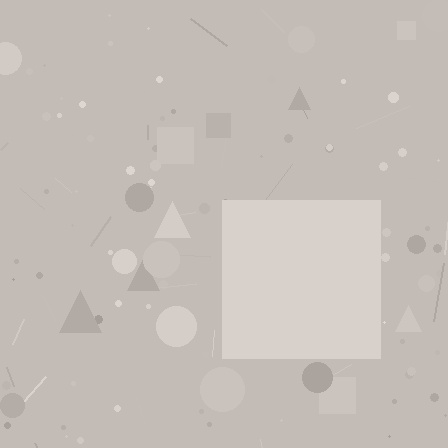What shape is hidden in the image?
A square is hidden in the image.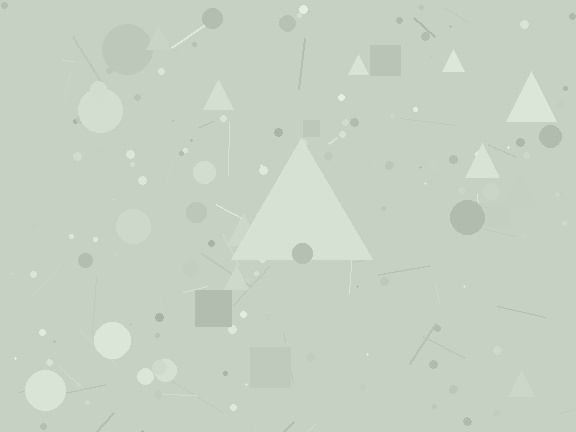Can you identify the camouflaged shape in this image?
The camouflaged shape is a triangle.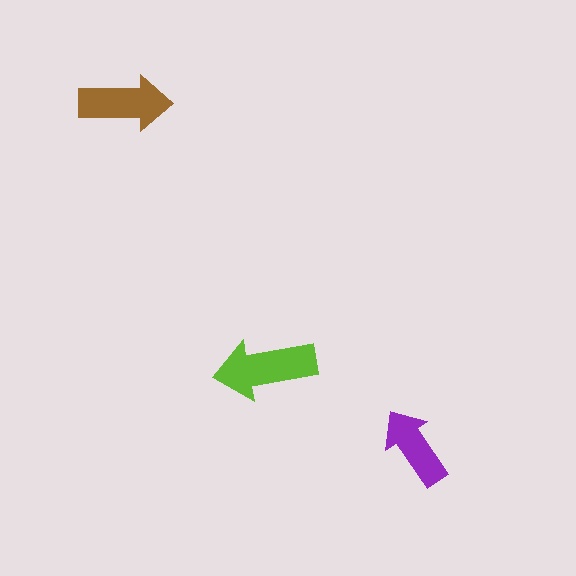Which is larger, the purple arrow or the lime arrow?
The lime one.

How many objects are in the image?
There are 3 objects in the image.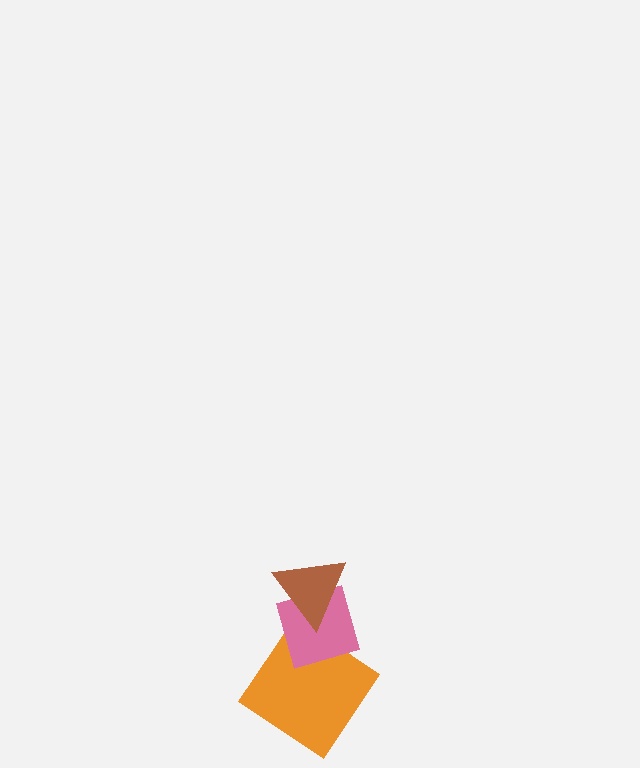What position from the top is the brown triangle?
The brown triangle is 1st from the top.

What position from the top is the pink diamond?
The pink diamond is 2nd from the top.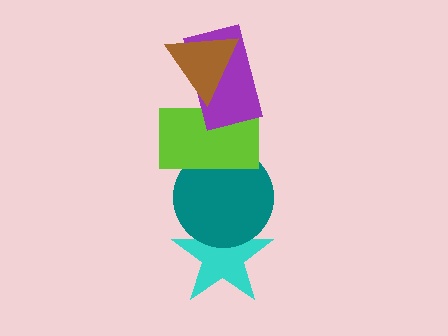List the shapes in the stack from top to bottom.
From top to bottom: the brown triangle, the purple rectangle, the lime rectangle, the teal circle, the cyan star.